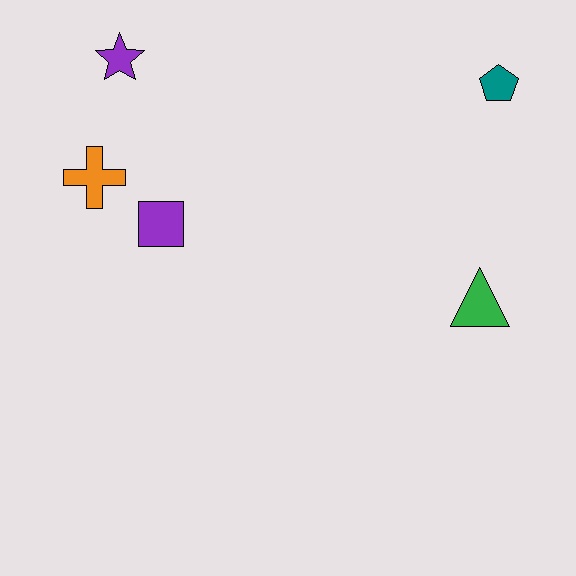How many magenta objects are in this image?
There are no magenta objects.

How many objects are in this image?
There are 5 objects.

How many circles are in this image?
There are no circles.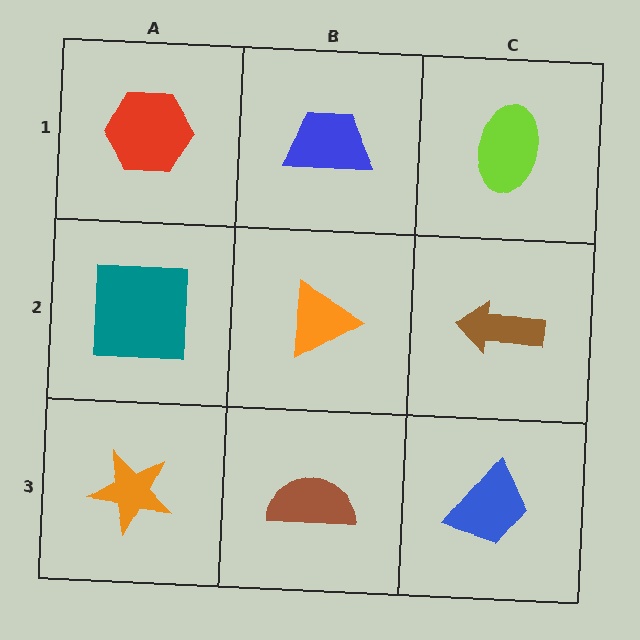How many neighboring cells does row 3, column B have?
3.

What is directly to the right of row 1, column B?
A lime ellipse.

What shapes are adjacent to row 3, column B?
An orange triangle (row 2, column B), an orange star (row 3, column A), a blue trapezoid (row 3, column C).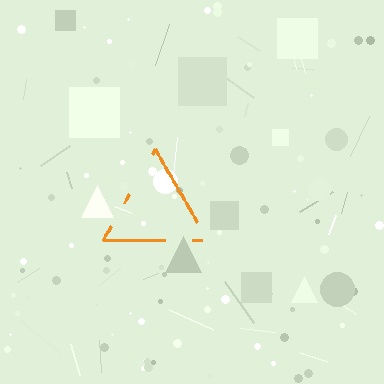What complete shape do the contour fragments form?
The contour fragments form a triangle.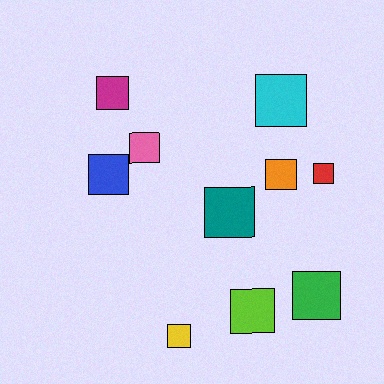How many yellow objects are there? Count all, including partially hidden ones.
There is 1 yellow object.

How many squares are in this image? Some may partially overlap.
There are 10 squares.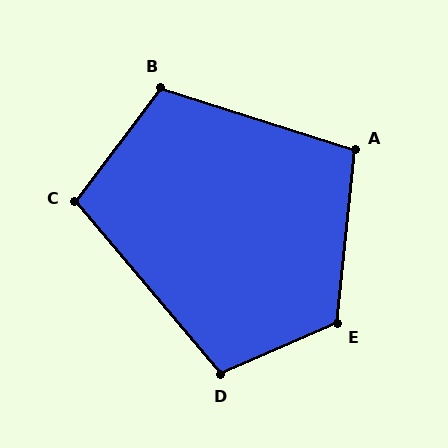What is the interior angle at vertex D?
Approximately 106 degrees (obtuse).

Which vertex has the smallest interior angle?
A, at approximately 102 degrees.